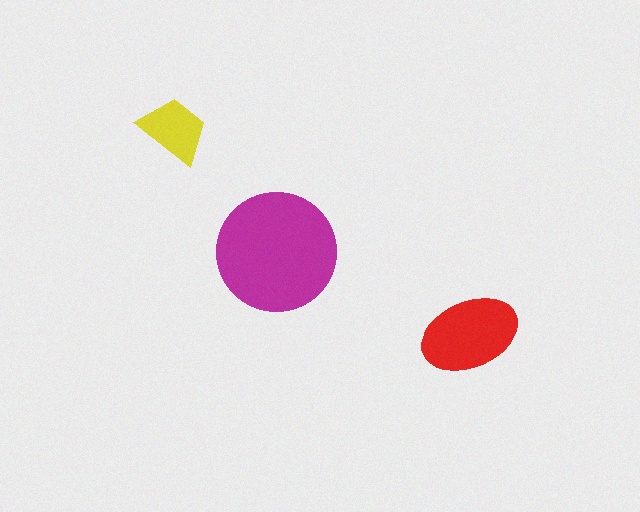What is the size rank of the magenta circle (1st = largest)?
1st.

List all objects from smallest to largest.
The yellow trapezoid, the red ellipse, the magenta circle.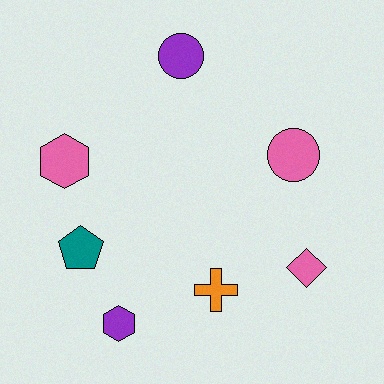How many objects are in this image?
There are 7 objects.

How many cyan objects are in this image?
There are no cyan objects.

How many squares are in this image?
There are no squares.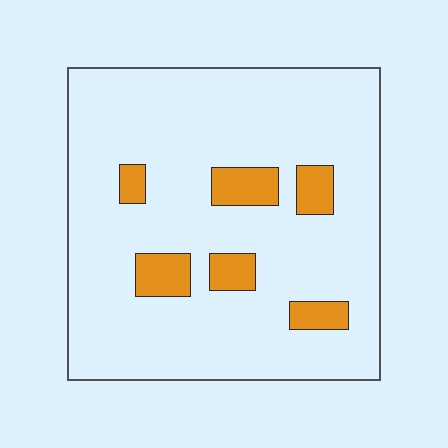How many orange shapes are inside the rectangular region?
6.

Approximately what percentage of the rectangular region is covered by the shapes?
Approximately 10%.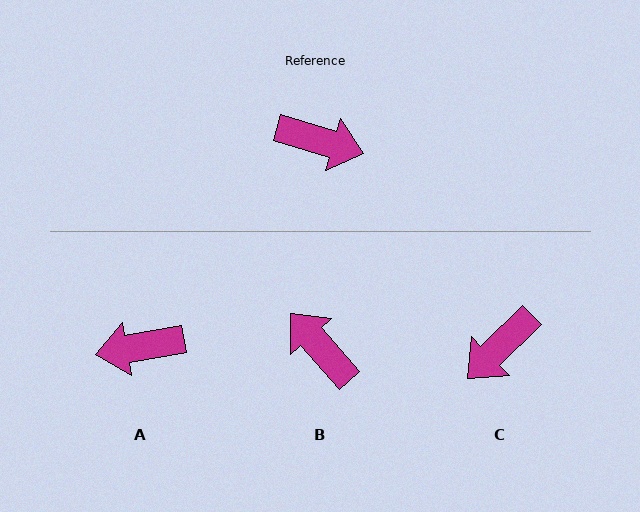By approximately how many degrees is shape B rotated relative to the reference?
Approximately 148 degrees counter-clockwise.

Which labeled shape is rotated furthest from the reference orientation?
A, about 153 degrees away.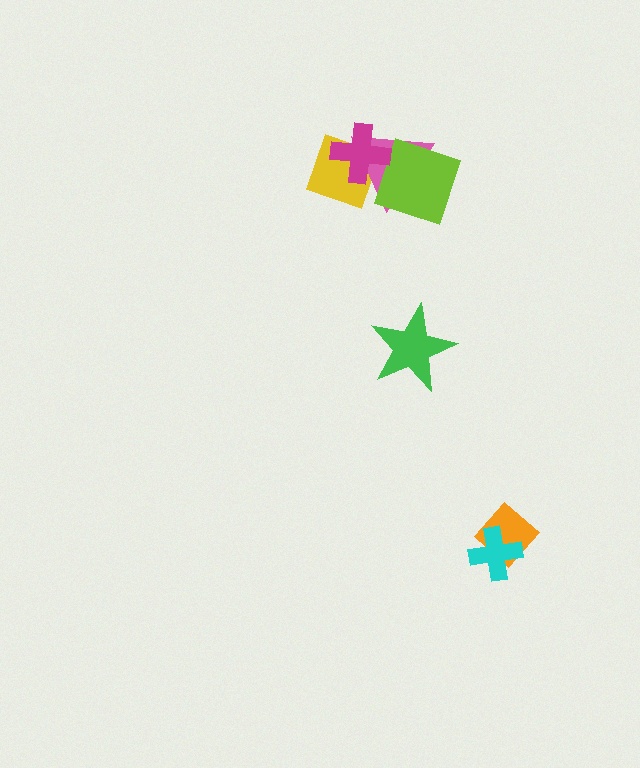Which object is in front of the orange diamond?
The cyan cross is in front of the orange diamond.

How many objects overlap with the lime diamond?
3 objects overlap with the lime diamond.